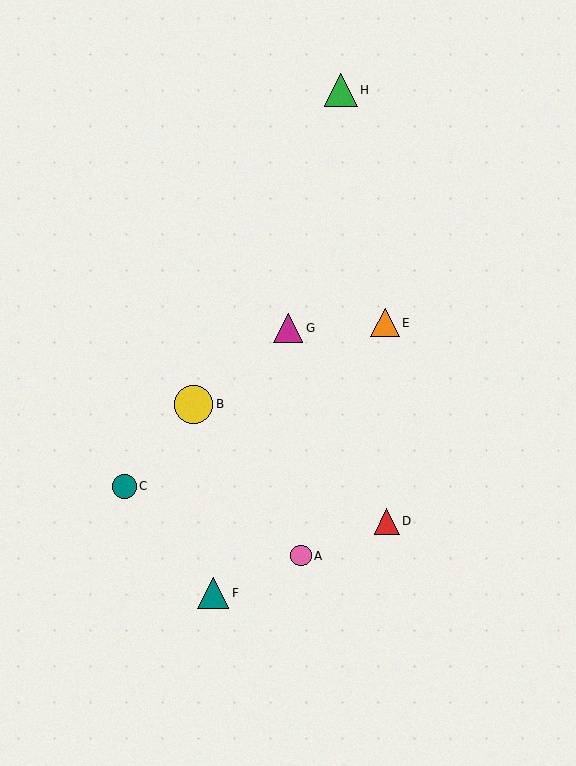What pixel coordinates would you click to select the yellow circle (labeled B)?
Click at (194, 404) to select the yellow circle B.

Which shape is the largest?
The yellow circle (labeled B) is the largest.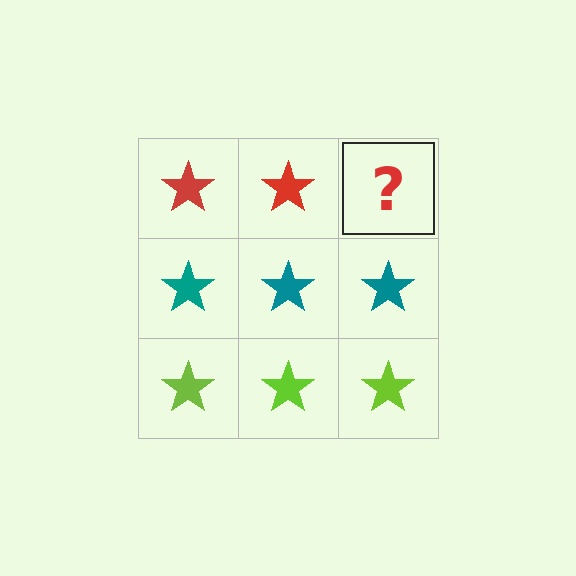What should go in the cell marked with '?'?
The missing cell should contain a red star.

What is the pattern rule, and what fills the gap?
The rule is that each row has a consistent color. The gap should be filled with a red star.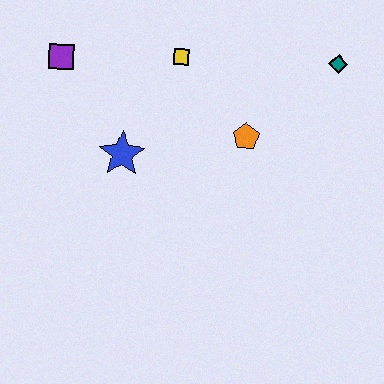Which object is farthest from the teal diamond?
The purple square is farthest from the teal diamond.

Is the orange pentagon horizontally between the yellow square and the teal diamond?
Yes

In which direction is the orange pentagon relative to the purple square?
The orange pentagon is to the right of the purple square.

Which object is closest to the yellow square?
The orange pentagon is closest to the yellow square.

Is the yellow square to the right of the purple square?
Yes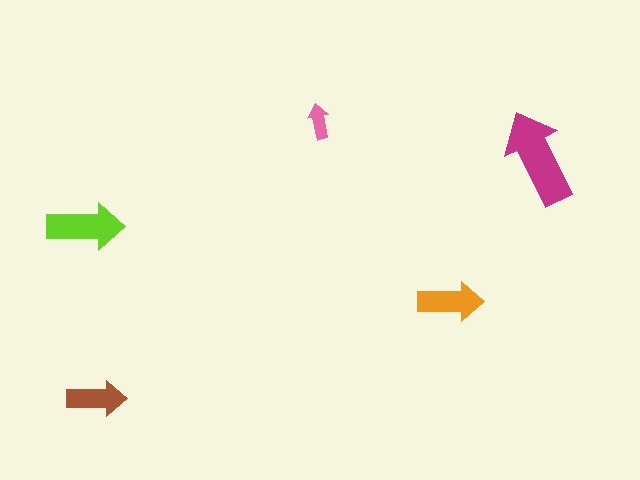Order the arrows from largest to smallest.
the magenta one, the lime one, the orange one, the brown one, the pink one.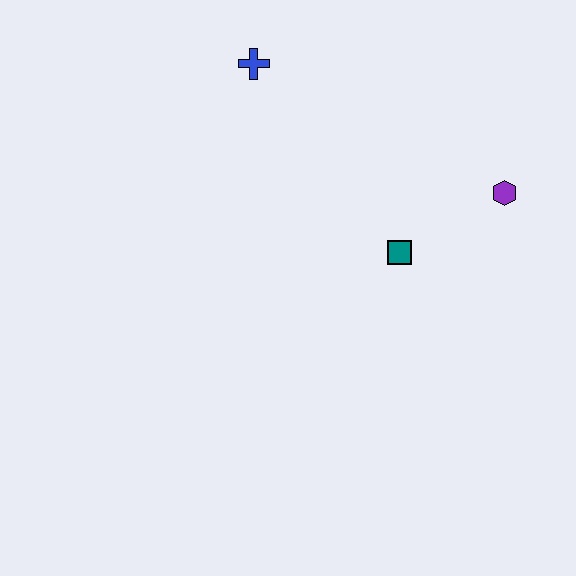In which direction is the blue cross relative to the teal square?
The blue cross is above the teal square.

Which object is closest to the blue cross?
The teal square is closest to the blue cross.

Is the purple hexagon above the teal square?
Yes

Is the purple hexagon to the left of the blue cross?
No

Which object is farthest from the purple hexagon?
The blue cross is farthest from the purple hexagon.